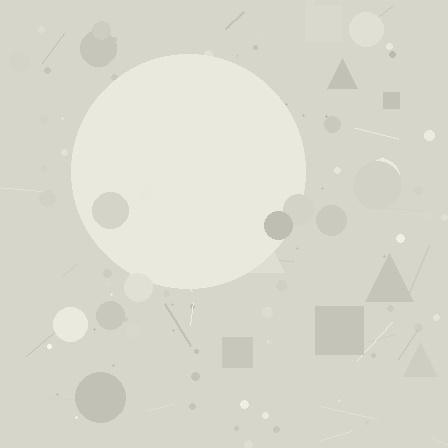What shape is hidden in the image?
A circle is hidden in the image.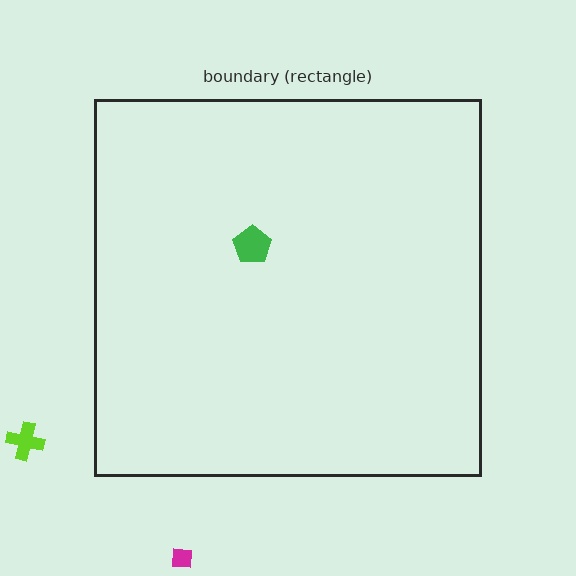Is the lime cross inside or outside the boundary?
Outside.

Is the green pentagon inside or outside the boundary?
Inside.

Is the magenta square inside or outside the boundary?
Outside.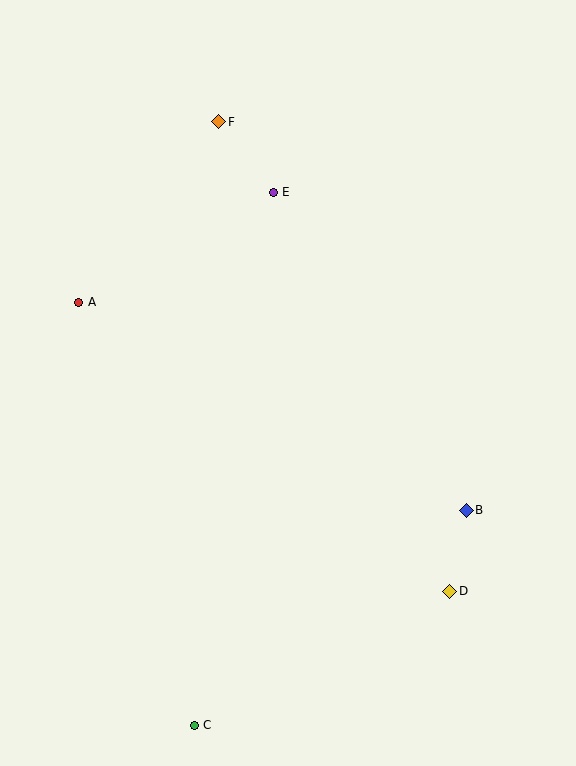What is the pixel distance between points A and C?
The distance between A and C is 438 pixels.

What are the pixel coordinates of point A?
Point A is at (79, 302).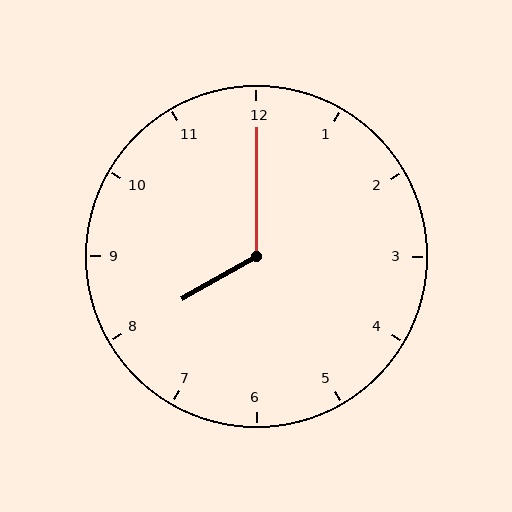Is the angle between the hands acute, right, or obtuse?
It is obtuse.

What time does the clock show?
8:00.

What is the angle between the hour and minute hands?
Approximately 120 degrees.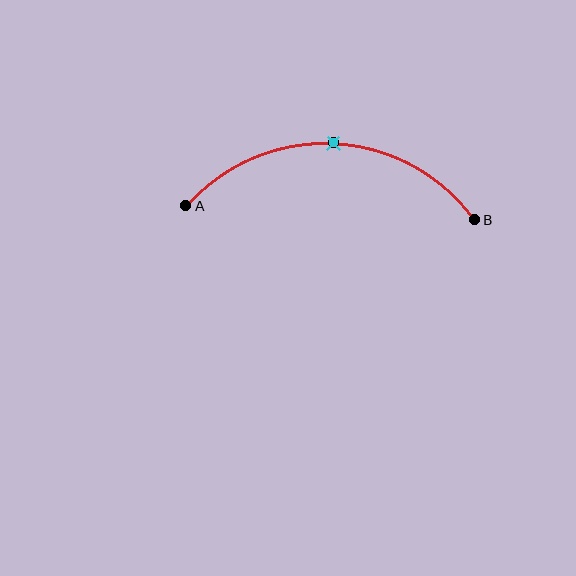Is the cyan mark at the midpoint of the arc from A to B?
Yes. The cyan mark lies on the arc at equal arc-length from both A and B — it is the arc midpoint.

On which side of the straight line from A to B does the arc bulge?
The arc bulges above the straight line connecting A and B.